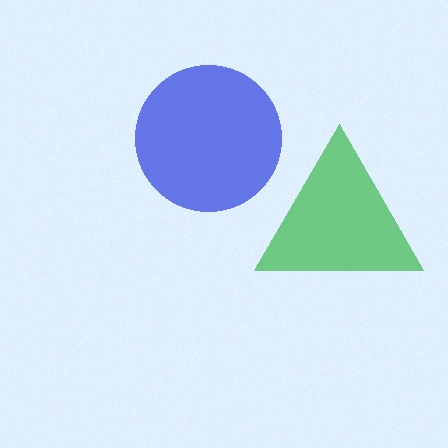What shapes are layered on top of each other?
The layered shapes are: a blue circle, a green triangle.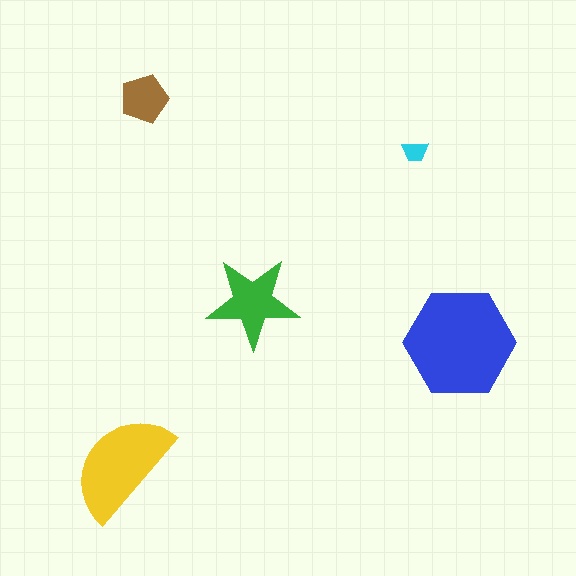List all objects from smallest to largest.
The cyan trapezoid, the brown pentagon, the green star, the yellow semicircle, the blue hexagon.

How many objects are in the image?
There are 5 objects in the image.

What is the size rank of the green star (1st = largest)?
3rd.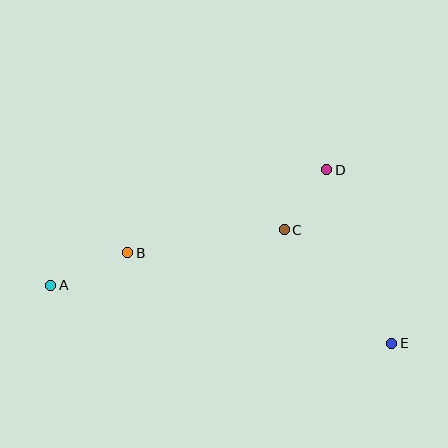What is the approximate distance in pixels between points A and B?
The distance between A and B is approximately 84 pixels.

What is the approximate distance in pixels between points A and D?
The distance between A and D is approximately 299 pixels.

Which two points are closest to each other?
Points C and D are closest to each other.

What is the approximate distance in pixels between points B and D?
The distance between B and D is approximately 216 pixels.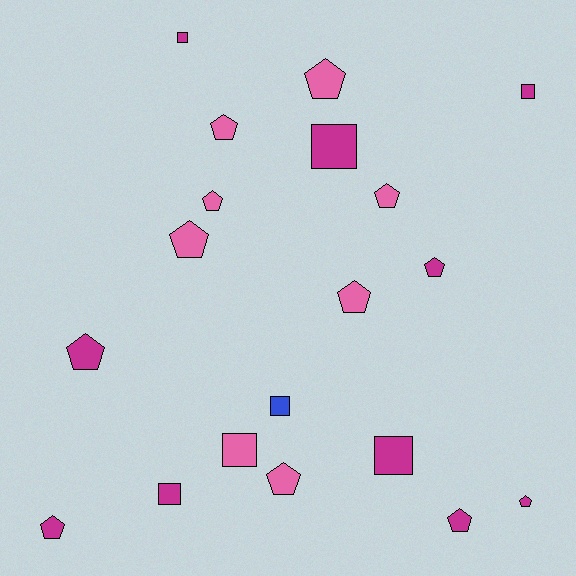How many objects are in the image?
There are 19 objects.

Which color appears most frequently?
Magenta, with 10 objects.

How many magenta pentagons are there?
There are 5 magenta pentagons.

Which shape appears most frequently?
Pentagon, with 12 objects.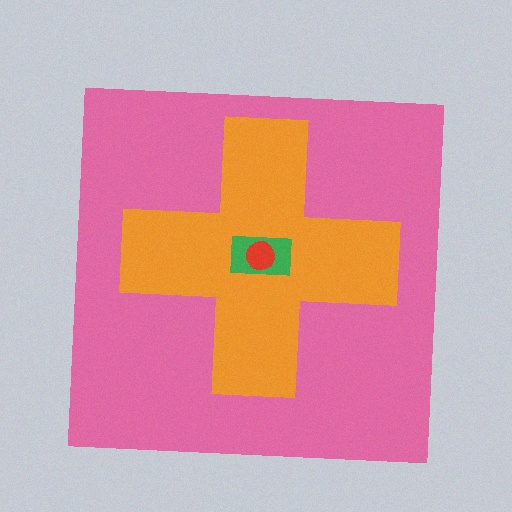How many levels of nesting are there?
4.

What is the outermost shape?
The pink square.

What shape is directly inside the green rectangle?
The red circle.